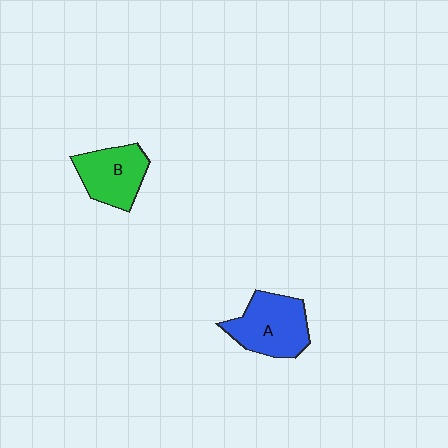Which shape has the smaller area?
Shape B (green).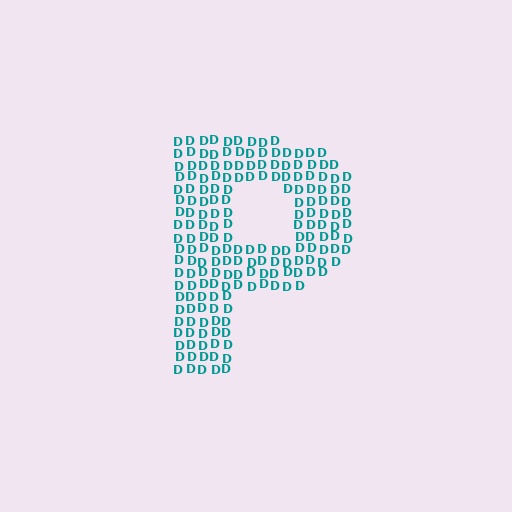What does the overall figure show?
The overall figure shows the letter P.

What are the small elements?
The small elements are letter D's.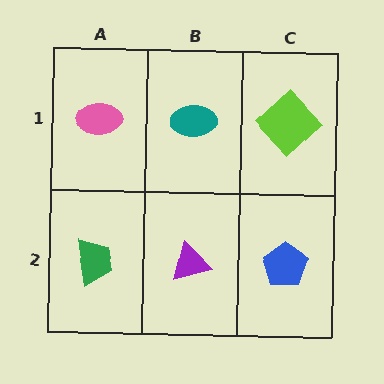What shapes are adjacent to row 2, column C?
A lime diamond (row 1, column C), a purple triangle (row 2, column B).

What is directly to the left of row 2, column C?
A purple triangle.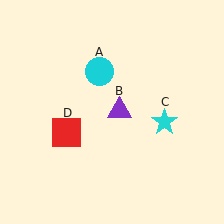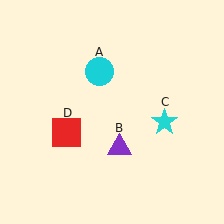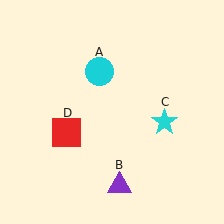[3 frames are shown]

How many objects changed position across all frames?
1 object changed position: purple triangle (object B).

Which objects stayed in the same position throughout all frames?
Cyan circle (object A) and cyan star (object C) and red square (object D) remained stationary.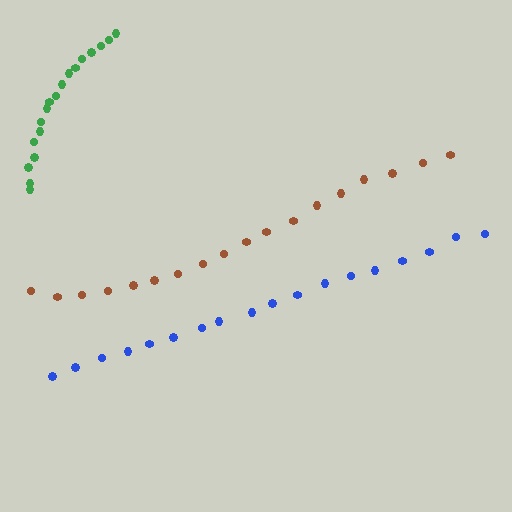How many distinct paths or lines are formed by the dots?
There are 3 distinct paths.